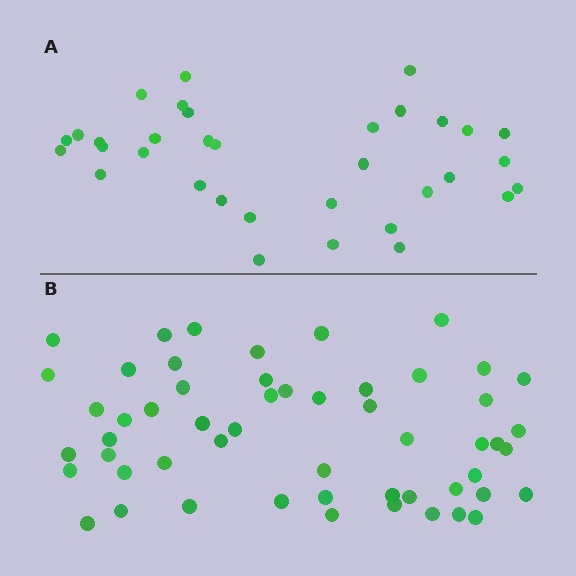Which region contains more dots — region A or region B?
Region B (the bottom region) has more dots.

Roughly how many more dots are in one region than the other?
Region B has approximately 20 more dots than region A.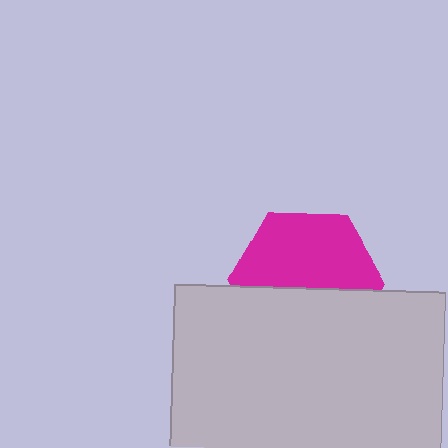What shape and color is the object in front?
The object in front is a light gray rectangle.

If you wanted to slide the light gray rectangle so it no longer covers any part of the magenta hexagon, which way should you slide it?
Slide it down — that is the most direct way to separate the two shapes.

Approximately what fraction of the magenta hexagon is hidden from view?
Roughly 45% of the magenta hexagon is hidden behind the light gray rectangle.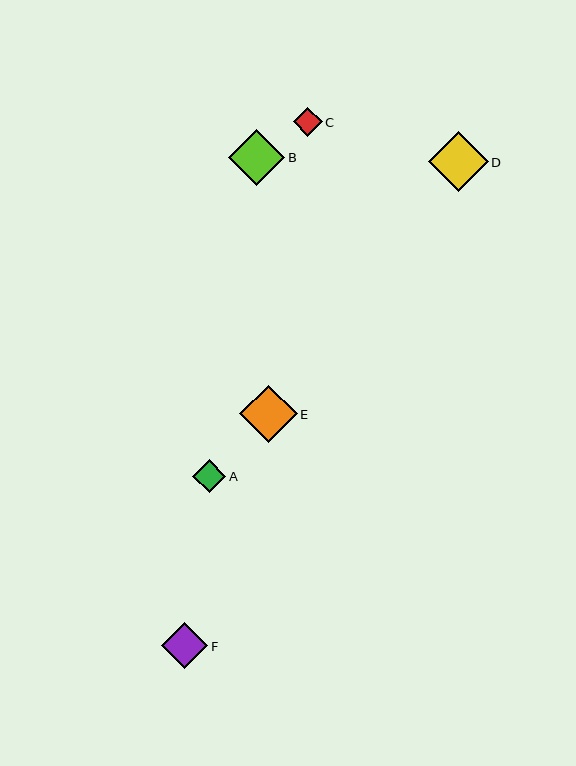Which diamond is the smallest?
Diamond C is the smallest with a size of approximately 29 pixels.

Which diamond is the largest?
Diamond D is the largest with a size of approximately 60 pixels.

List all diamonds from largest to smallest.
From largest to smallest: D, E, B, F, A, C.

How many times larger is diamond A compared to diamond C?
Diamond A is approximately 1.2 times the size of diamond C.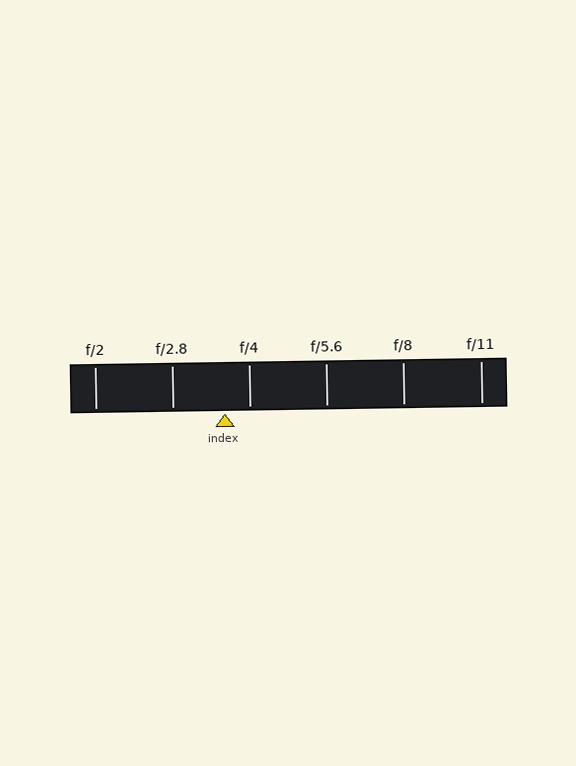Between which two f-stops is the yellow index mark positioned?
The index mark is between f/2.8 and f/4.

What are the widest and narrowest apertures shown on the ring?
The widest aperture shown is f/2 and the narrowest is f/11.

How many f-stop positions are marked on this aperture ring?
There are 6 f-stop positions marked.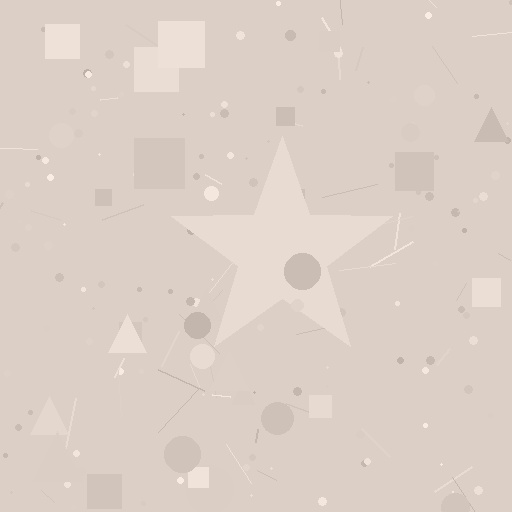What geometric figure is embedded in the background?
A star is embedded in the background.